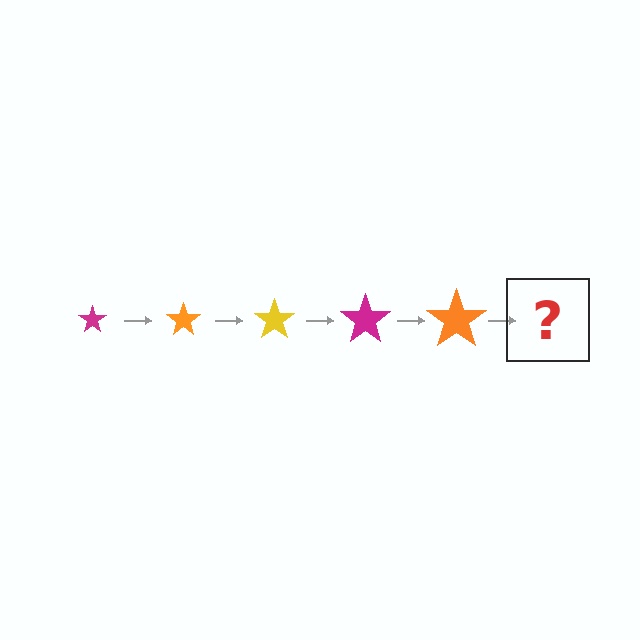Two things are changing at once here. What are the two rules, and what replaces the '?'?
The two rules are that the star grows larger each step and the color cycles through magenta, orange, and yellow. The '?' should be a yellow star, larger than the previous one.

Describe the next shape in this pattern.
It should be a yellow star, larger than the previous one.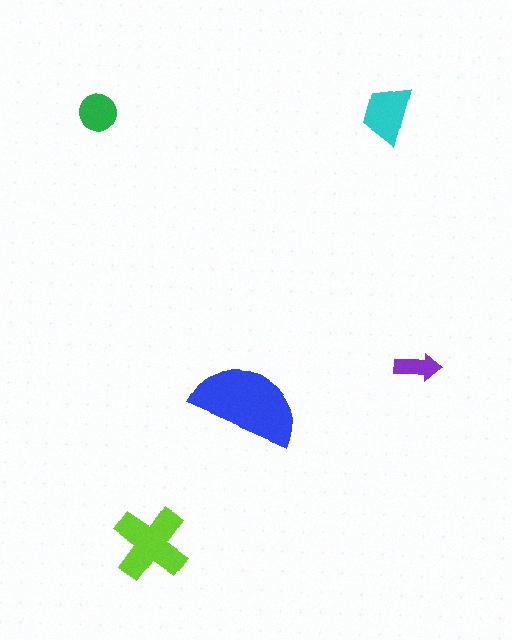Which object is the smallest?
The purple arrow.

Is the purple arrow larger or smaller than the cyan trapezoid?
Smaller.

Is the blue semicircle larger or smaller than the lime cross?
Larger.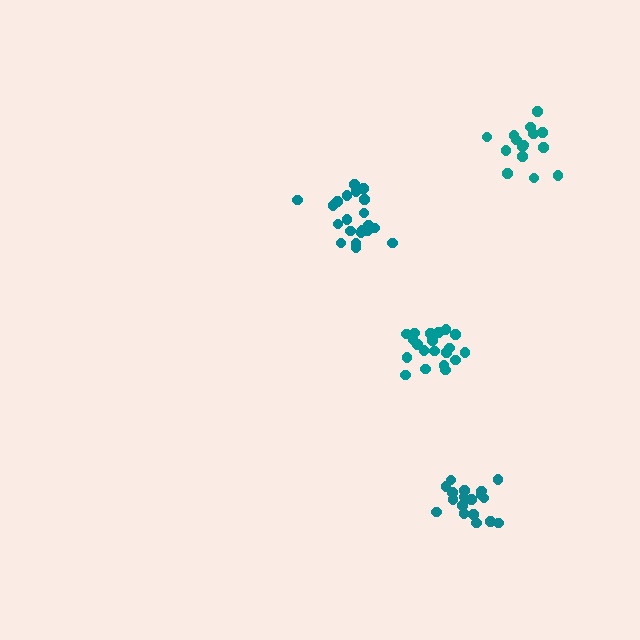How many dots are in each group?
Group 1: 15 dots, Group 2: 18 dots, Group 3: 20 dots, Group 4: 21 dots (74 total).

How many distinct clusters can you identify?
There are 4 distinct clusters.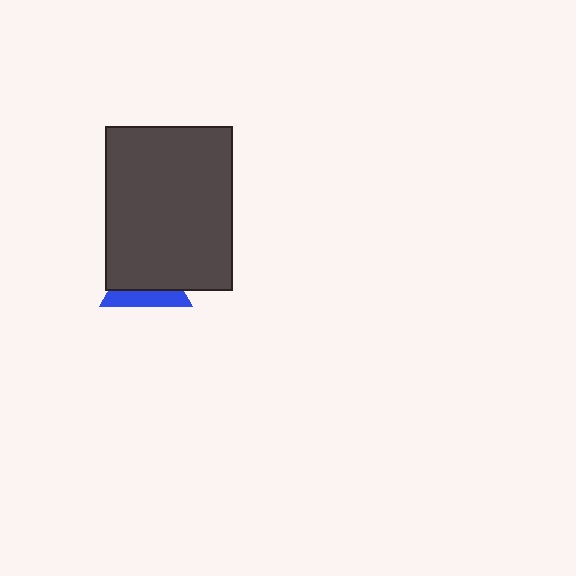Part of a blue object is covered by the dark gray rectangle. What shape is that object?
It is a triangle.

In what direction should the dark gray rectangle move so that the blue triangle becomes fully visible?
The dark gray rectangle should move up. That is the shortest direction to clear the overlap and leave the blue triangle fully visible.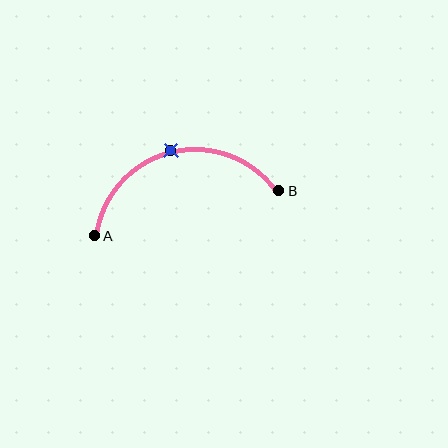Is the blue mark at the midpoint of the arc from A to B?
Yes. The blue mark lies on the arc at equal arc-length from both A and B — it is the arc midpoint.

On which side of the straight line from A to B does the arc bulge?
The arc bulges above the straight line connecting A and B.